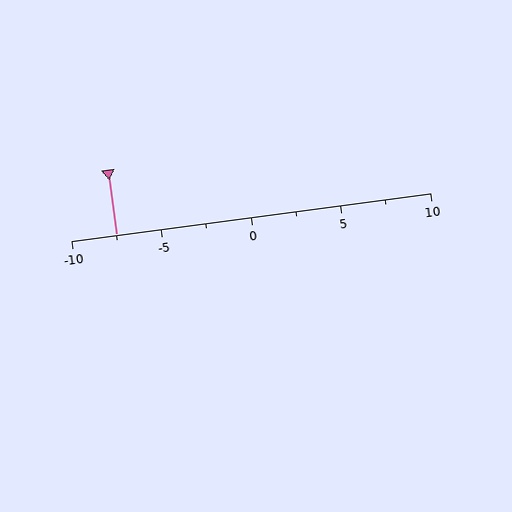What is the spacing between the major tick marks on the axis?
The major ticks are spaced 5 apart.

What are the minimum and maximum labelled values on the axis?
The axis runs from -10 to 10.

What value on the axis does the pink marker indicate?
The marker indicates approximately -7.5.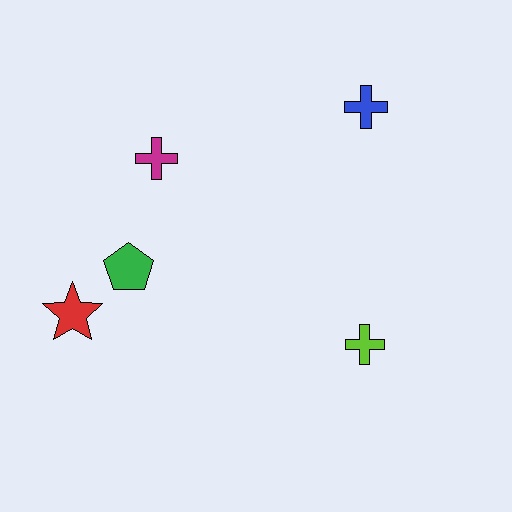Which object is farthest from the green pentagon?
The blue cross is farthest from the green pentagon.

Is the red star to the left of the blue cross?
Yes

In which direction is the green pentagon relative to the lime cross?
The green pentagon is to the left of the lime cross.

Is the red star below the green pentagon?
Yes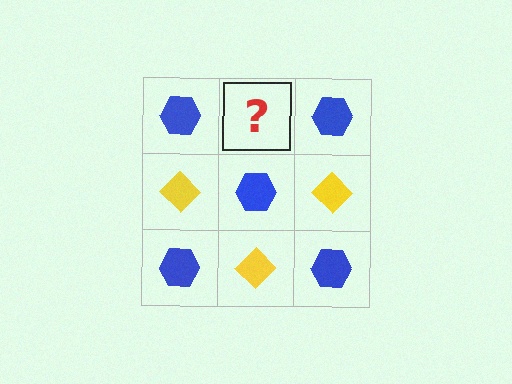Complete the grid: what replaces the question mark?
The question mark should be replaced with a yellow diamond.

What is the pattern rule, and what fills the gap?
The rule is that it alternates blue hexagon and yellow diamond in a checkerboard pattern. The gap should be filled with a yellow diamond.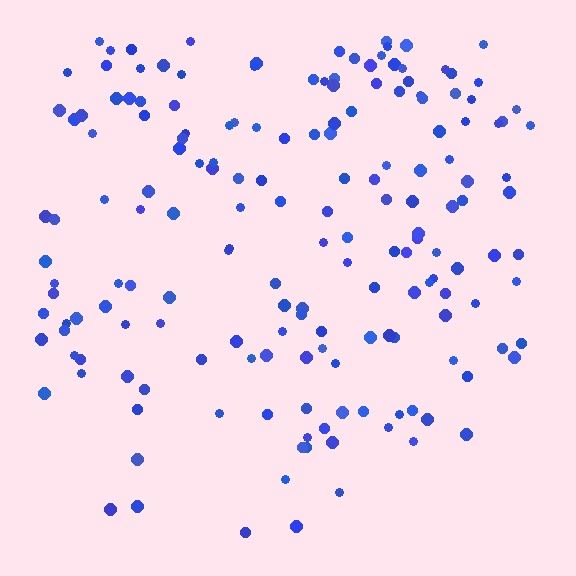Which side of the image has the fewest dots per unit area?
The bottom.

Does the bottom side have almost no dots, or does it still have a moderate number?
Still a moderate number, just noticeably fewer than the top.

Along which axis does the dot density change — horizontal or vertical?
Vertical.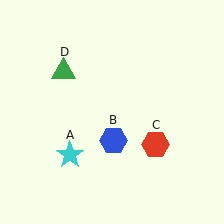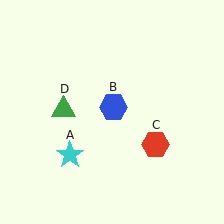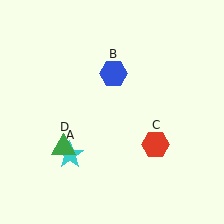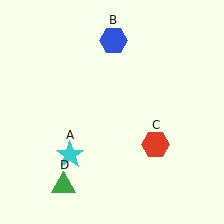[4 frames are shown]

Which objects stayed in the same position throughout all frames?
Cyan star (object A) and red hexagon (object C) remained stationary.